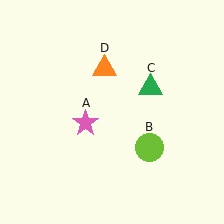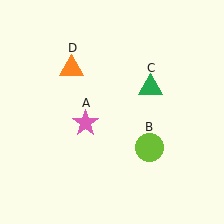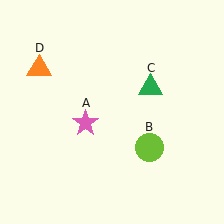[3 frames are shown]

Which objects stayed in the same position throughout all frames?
Pink star (object A) and lime circle (object B) and green triangle (object C) remained stationary.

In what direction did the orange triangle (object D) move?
The orange triangle (object D) moved left.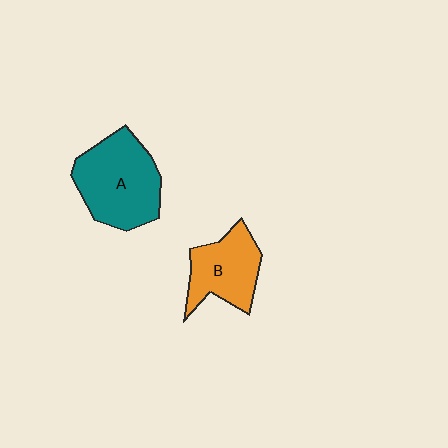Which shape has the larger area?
Shape A (teal).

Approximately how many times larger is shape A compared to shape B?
Approximately 1.4 times.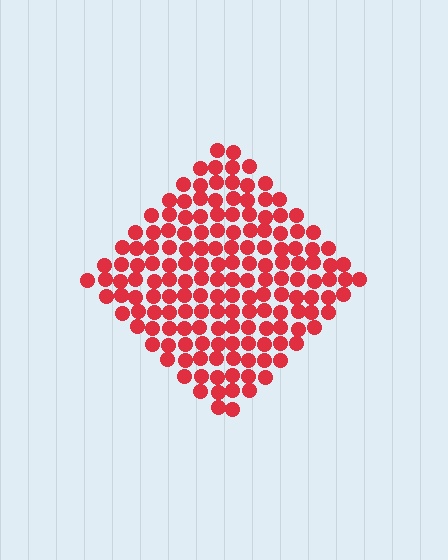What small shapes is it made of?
It is made of small circles.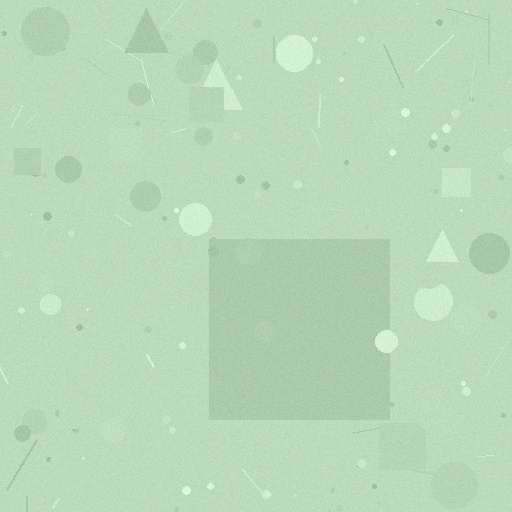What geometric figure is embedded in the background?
A square is embedded in the background.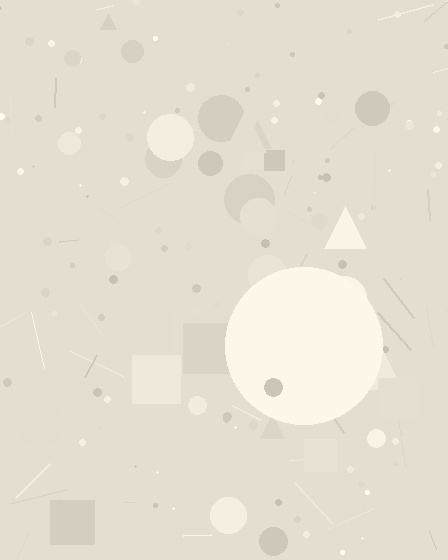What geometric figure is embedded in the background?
A circle is embedded in the background.